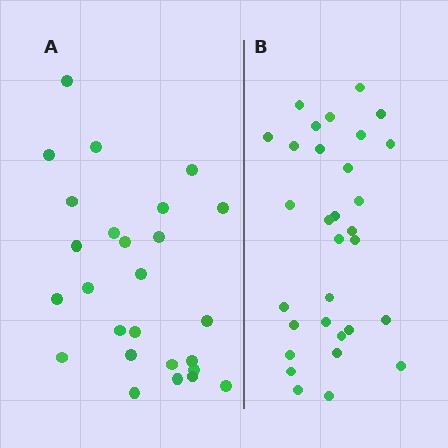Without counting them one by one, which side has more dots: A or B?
Region B (the right region) has more dots.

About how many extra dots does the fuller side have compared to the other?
Region B has about 5 more dots than region A.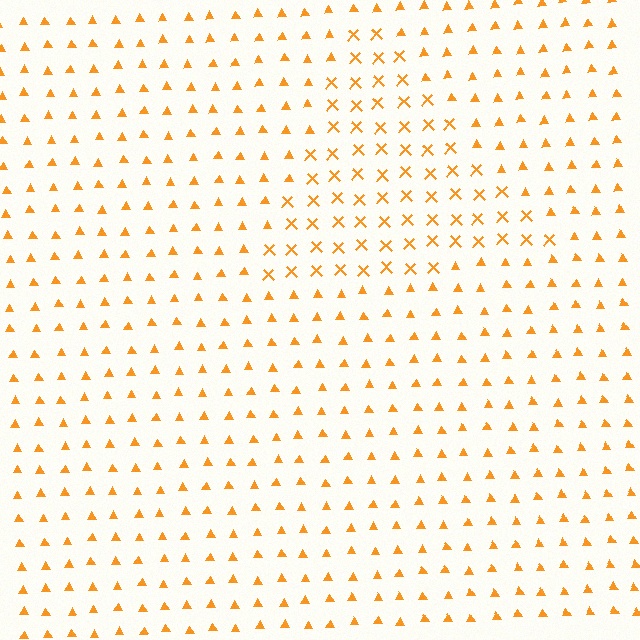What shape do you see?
I see a triangle.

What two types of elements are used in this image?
The image uses X marks inside the triangle region and triangles outside it.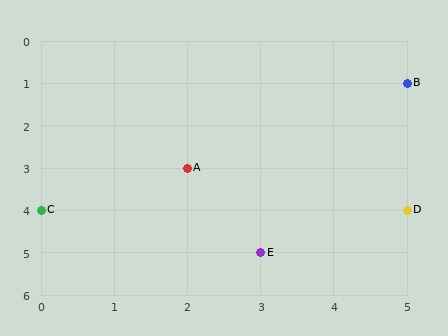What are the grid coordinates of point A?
Point A is at grid coordinates (2, 3).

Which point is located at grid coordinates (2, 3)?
Point A is at (2, 3).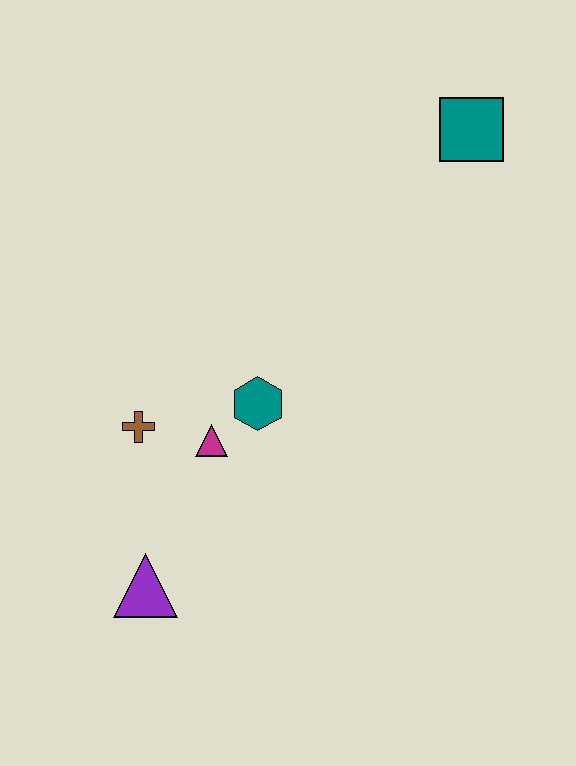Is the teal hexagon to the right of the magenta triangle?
Yes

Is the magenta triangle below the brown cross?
Yes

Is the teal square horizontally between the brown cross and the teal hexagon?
No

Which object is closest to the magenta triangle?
The teal hexagon is closest to the magenta triangle.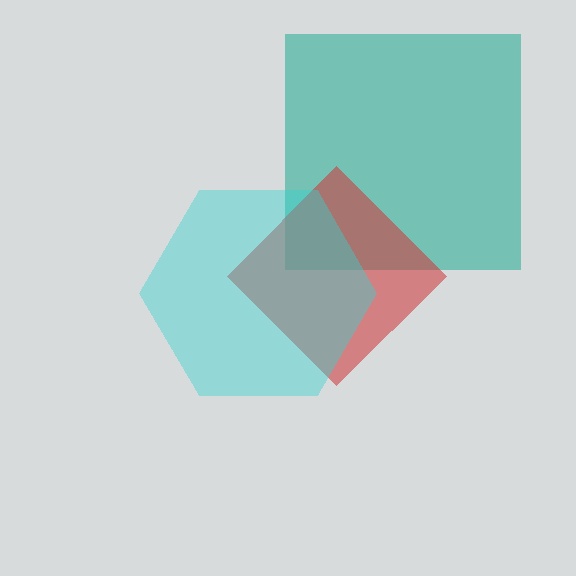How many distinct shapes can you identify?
There are 3 distinct shapes: a teal square, a red diamond, a cyan hexagon.